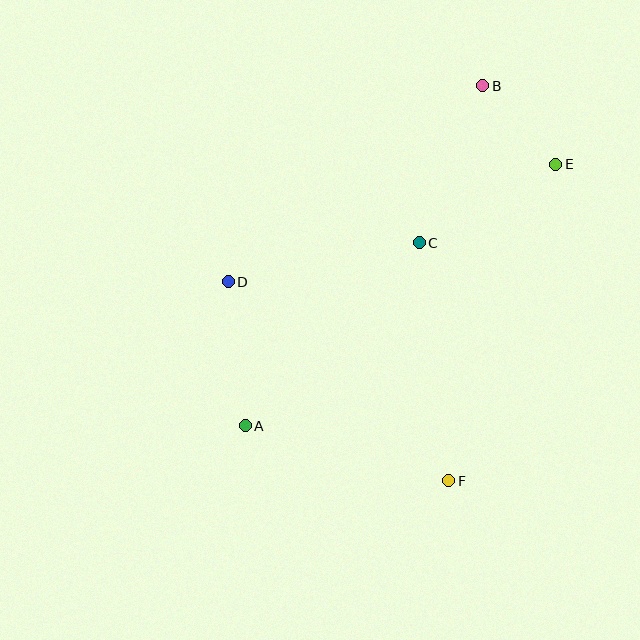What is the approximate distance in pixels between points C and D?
The distance between C and D is approximately 195 pixels.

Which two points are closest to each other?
Points B and E are closest to each other.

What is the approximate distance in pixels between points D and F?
The distance between D and F is approximately 297 pixels.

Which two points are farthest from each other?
Points A and B are farthest from each other.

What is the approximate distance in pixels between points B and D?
The distance between B and D is approximately 321 pixels.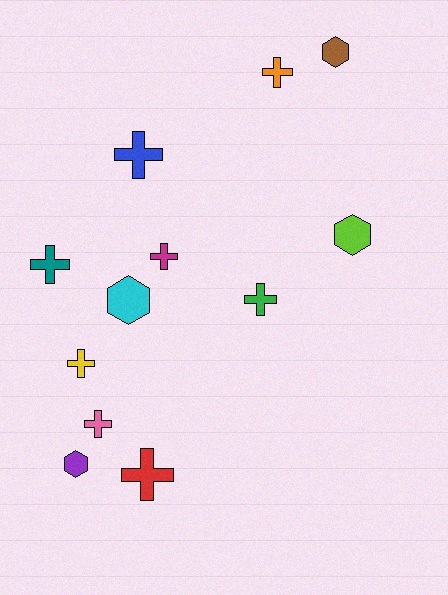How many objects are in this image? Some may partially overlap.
There are 12 objects.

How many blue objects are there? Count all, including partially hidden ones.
There is 1 blue object.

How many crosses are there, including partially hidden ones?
There are 8 crosses.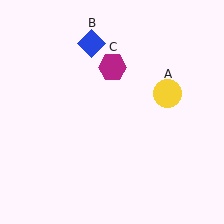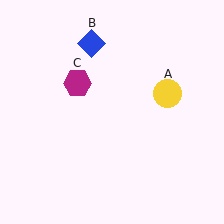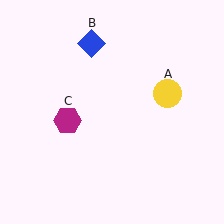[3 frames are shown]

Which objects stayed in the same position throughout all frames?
Yellow circle (object A) and blue diamond (object B) remained stationary.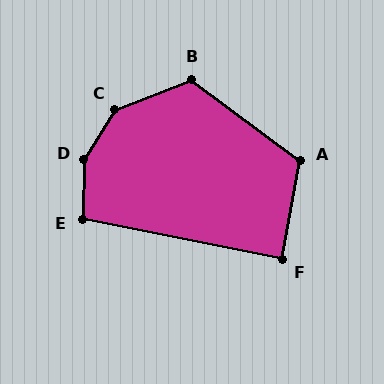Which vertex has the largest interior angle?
D, at approximately 150 degrees.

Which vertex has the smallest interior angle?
F, at approximately 89 degrees.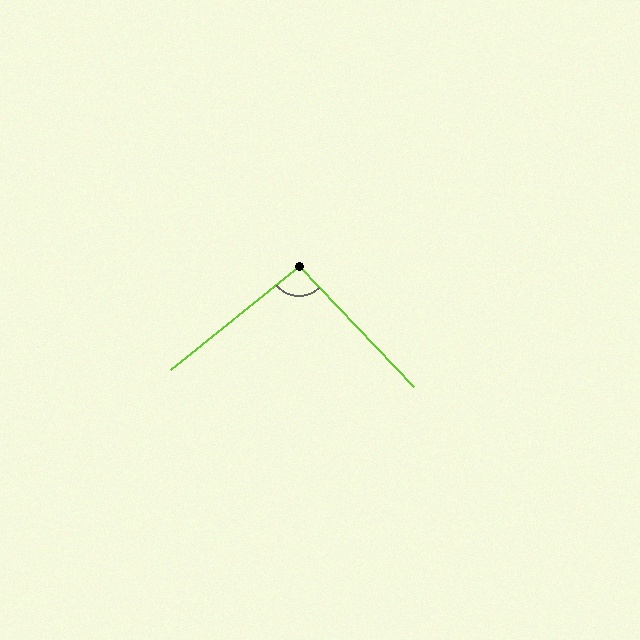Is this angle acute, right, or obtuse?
It is approximately a right angle.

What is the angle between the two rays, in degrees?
Approximately 95 degrees.